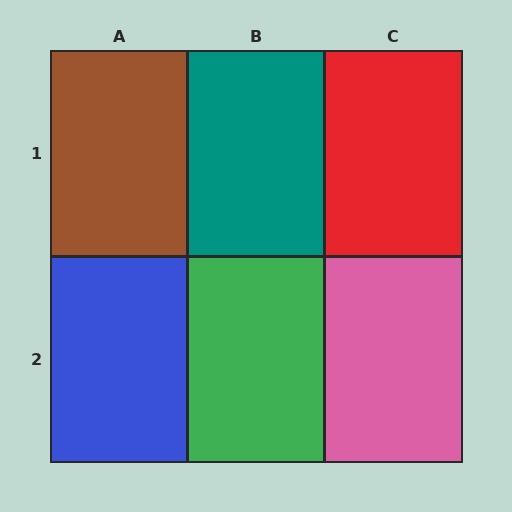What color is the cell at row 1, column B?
Teal.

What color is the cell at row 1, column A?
Brown.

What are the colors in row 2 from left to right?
Blue, green, pink.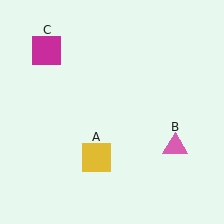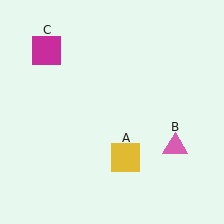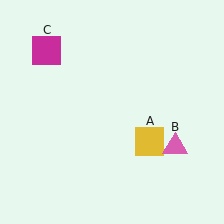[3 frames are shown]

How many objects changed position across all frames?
1 object changed position: yellow square (object A).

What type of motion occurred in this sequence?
The yellow square (object A) rotated counterclockwise around the center of the scene.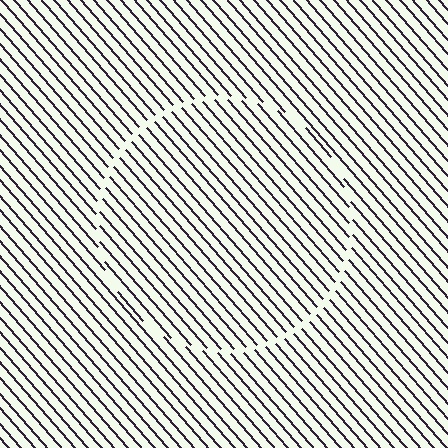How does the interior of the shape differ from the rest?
The interior of the shape contains the same grating, shifted by half a period — the contour is defined by the phase discontinuity where line-ends from the inner and outer gratings abut.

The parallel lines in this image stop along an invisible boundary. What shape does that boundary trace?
An illusory circle. The interior of the shape contains the same grating, shifted by half a period — the contour is defined by the phase discontinuity where line-ends from the inner and outer gratings abut.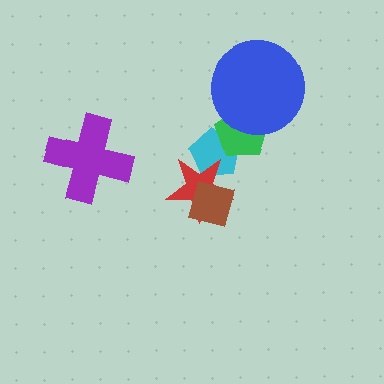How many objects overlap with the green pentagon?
2 objects overlap with the green pentagon.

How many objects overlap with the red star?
2 objects overlap with the red star.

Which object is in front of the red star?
The brown square is in front of the red star.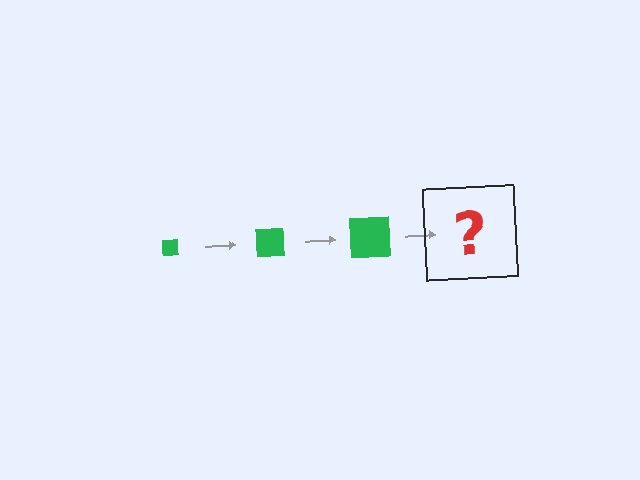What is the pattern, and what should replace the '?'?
The pattern is that the square gets progressively larger each step. The '?' should be a green square, larger than the previous one.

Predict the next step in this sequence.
The next step is a green square, larger than the previous one.